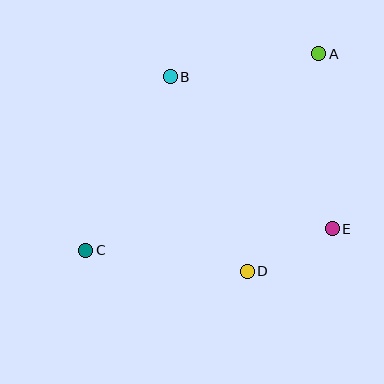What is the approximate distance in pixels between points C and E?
The distance between C and E is approximately 248 pixels.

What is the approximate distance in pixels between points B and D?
The distance between B and D is approximately 209 pixels.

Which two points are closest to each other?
Points D and E are closest to each other.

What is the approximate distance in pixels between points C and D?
The distance between C and D is approximately 163 pixels.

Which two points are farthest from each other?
Points A and C are farthest from each other.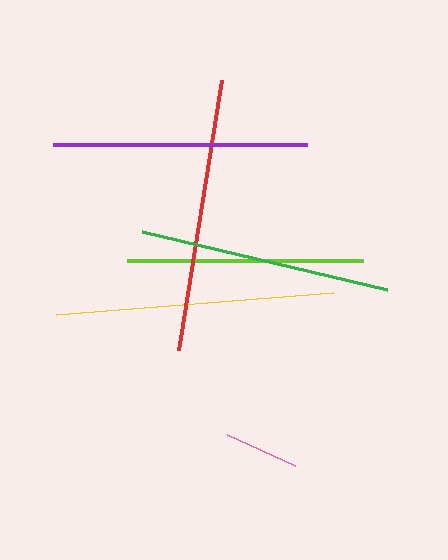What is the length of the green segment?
The green segment is approximately 252 pixels long.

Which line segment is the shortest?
The pink line is the shortest at approximately 75 pixels.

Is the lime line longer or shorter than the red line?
The red line is longer than the lime line.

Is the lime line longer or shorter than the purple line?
The purple line is longer than the lime line.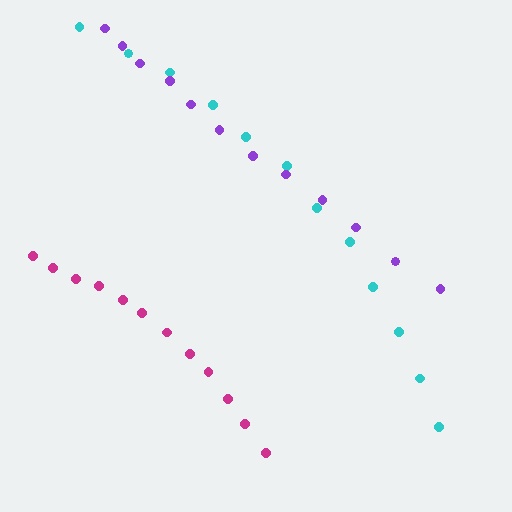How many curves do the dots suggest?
There are 3 distinct paths.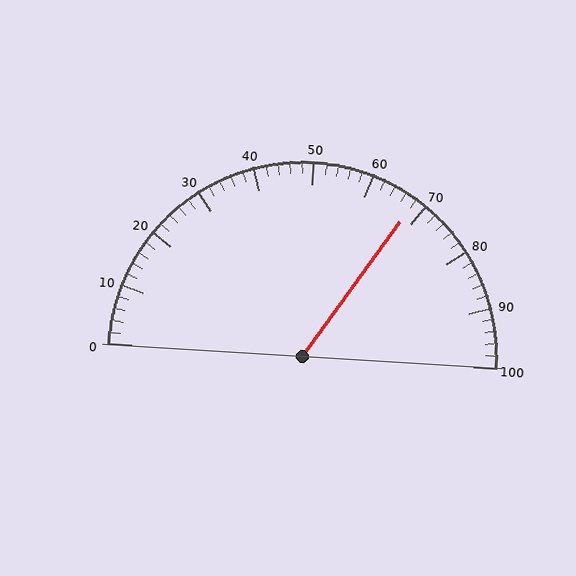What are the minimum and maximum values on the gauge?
The gauge ranges from 0 to 100.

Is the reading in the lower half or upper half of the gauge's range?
The reading is in the upper half of the range (0 to 100).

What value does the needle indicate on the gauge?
The needle indicates approximately 68.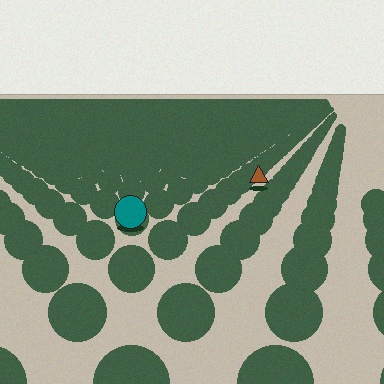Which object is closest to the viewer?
The teal circle is closest. The texture marks near it are larger and more spread out.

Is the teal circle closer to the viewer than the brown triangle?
Yes. The teal circle is closer — you can tell from the texture gradient: the ground texture is coarser near it.